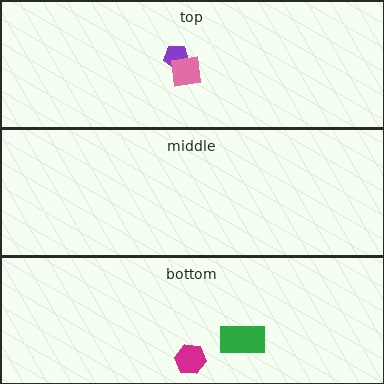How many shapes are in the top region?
2.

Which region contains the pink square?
The top region.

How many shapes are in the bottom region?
2.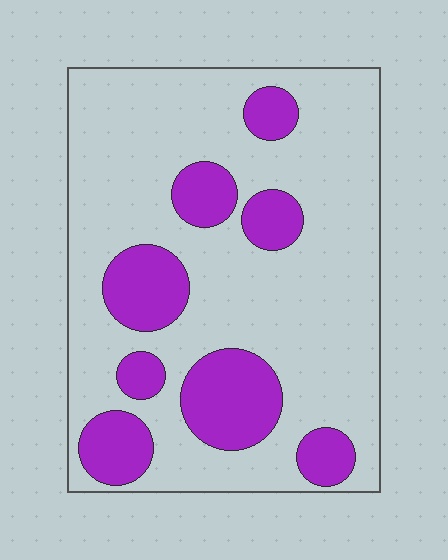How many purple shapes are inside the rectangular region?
8.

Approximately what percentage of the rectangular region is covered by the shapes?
Approximately 25%.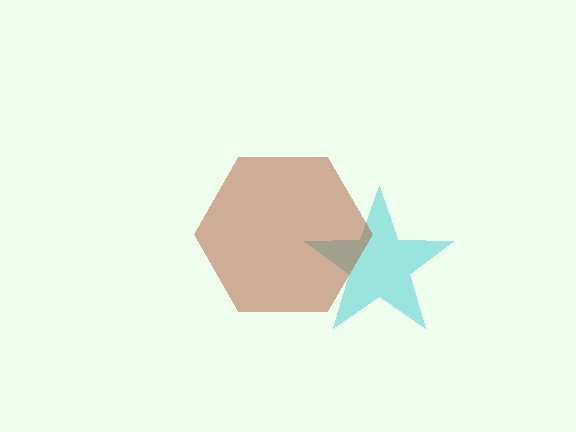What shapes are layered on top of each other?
The layered shapes are: a cyan star, a brown hexagon.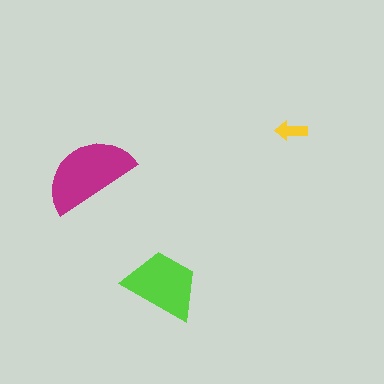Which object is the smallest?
The yellow arrow.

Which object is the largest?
The magenta semicircle.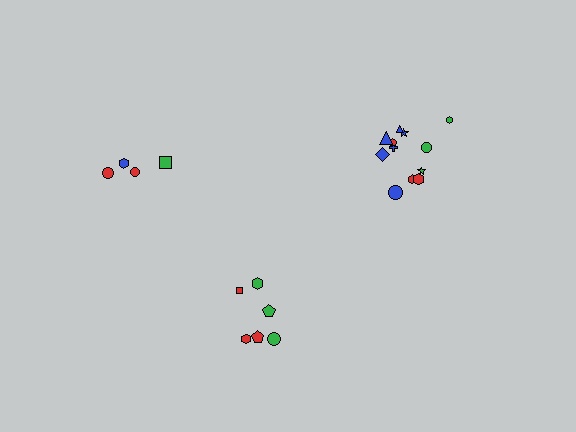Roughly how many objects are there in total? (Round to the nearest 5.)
Roughly 20 objects in total.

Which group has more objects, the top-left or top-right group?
The top-right group.